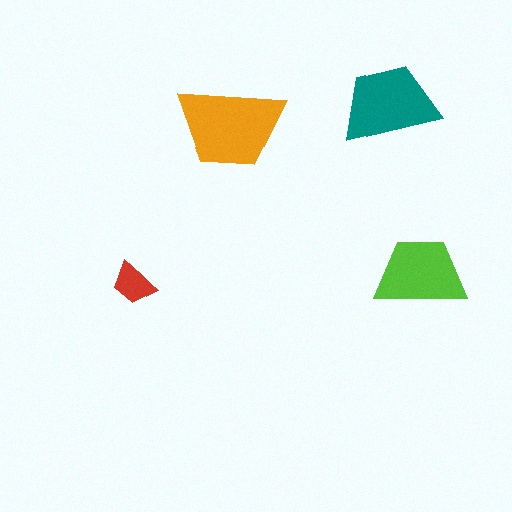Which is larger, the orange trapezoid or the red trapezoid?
The orange one.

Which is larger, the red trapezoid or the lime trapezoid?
The lime one.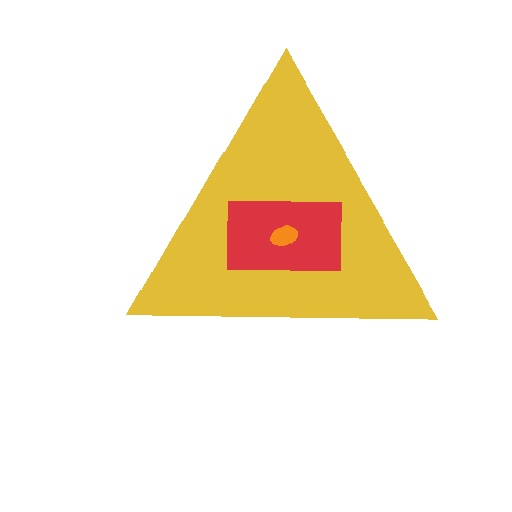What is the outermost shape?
The yellow triangle.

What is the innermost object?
The orange ellipse.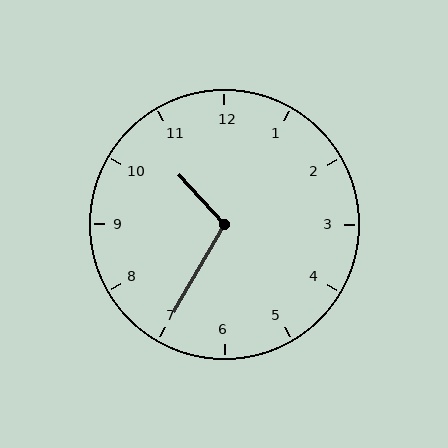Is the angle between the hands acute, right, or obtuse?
It is obtuse.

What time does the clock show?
10:35.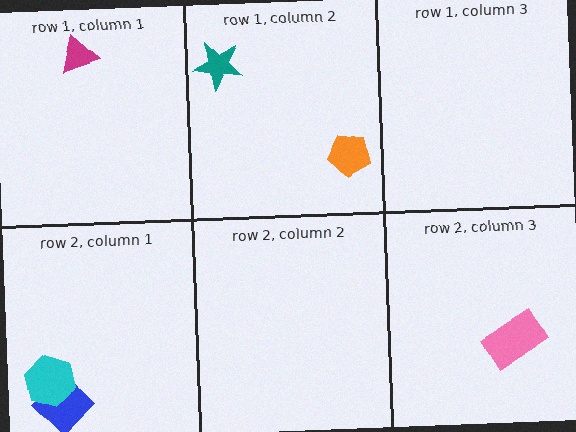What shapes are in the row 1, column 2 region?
The orange pentagon, the teal star.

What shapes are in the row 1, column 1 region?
The magenta triangle.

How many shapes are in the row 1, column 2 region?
2.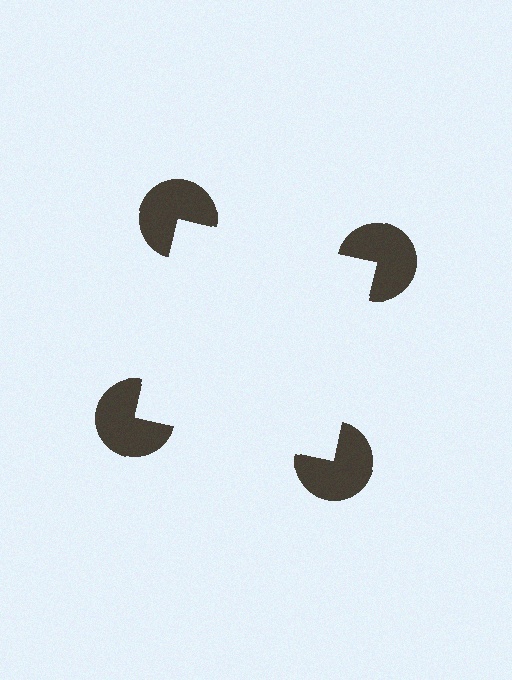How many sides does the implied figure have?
4 sides.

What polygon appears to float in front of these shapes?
An illusory square — its edges are inferred from the aligned wedge cuts in the pac-man discs, not physically drawn.